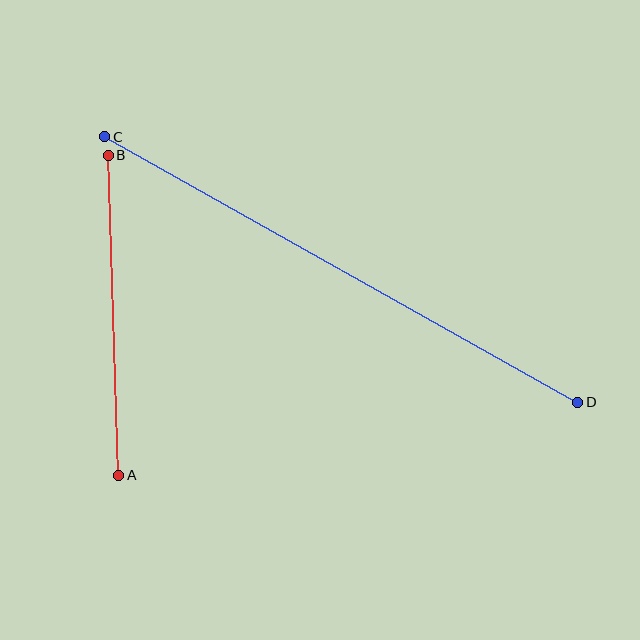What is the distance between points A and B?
The distance is approximately 320 pixels.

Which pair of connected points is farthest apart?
Points C and D are farthest apart.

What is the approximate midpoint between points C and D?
The midpoint is at approximately (341, 269) pixels.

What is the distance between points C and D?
The distance is approximately 543 pixels.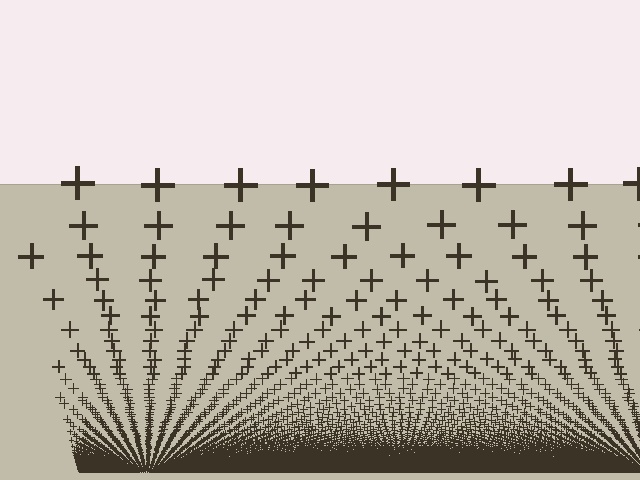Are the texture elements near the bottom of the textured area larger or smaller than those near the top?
Smaller. The gradient is inverted — elements near the bottom are smaller and denser.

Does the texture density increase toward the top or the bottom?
Density increases toward the bottom.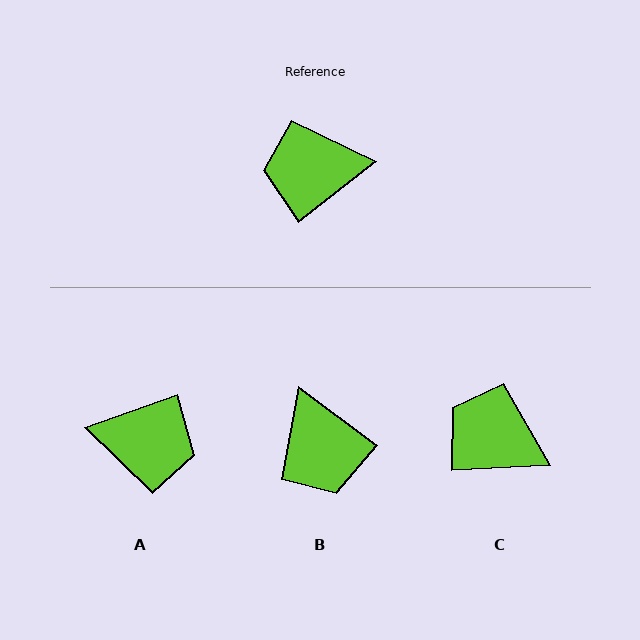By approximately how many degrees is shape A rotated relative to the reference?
Approximately 162 degrees counter-clockwise.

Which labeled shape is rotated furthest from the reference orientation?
A, about 162 degrees away.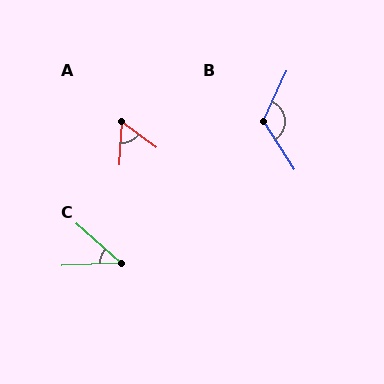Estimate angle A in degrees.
Approximately 57 degrees.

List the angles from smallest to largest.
C (44°), A (57°), B (123°).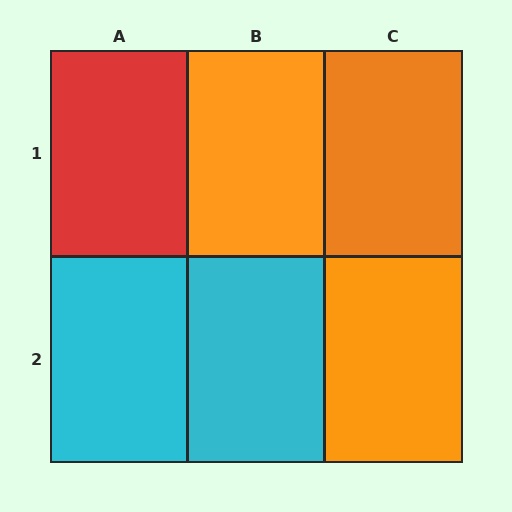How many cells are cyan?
2 cells are cyan.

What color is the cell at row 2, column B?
Cyan.